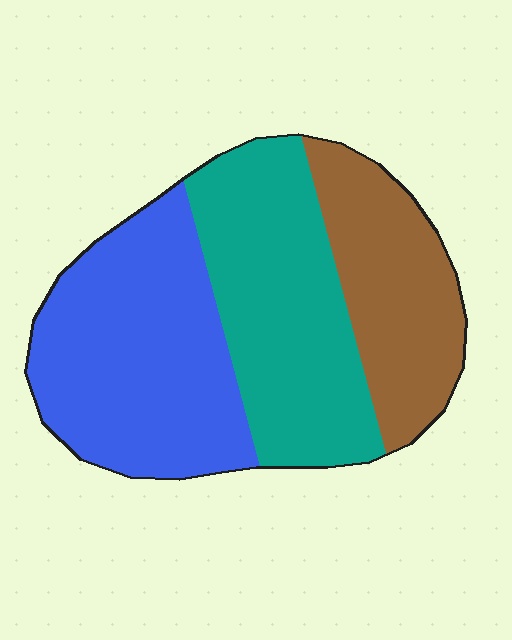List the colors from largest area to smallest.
From largest to smallest: blue, teal, brown.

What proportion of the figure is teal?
Teal covers roughly 35% of the figure.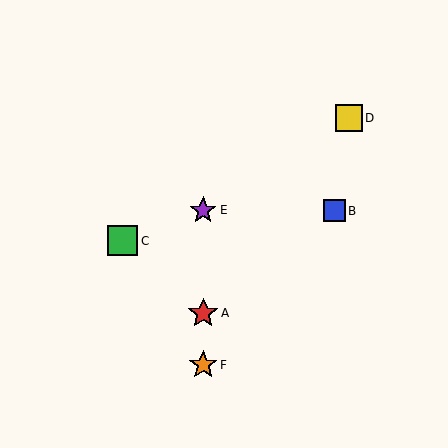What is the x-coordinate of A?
Object A is at x≈203.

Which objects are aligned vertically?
Objects A, E, F are aligned vertically.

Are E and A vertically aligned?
Yes, both are at x≈203.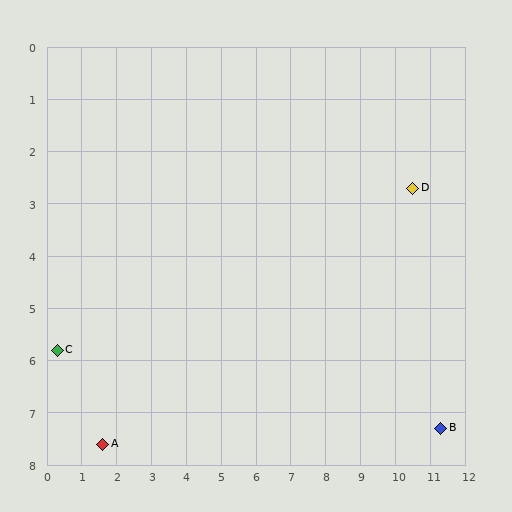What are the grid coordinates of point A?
Point A is at approximately (1.6, 7.6).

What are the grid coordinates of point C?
Point C is at approximately (0.3, 5.8).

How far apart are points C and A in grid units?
Points C and A are about 2.2 grid units apart.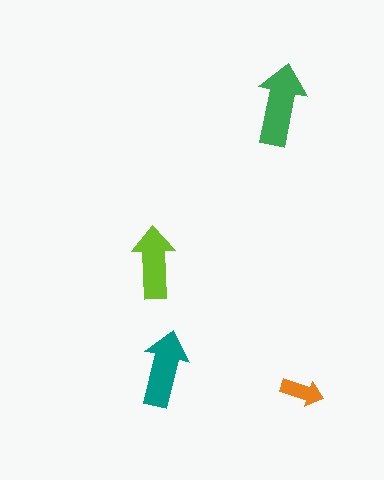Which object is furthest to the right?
The orange arrow is rightmost.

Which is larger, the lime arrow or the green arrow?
The green one.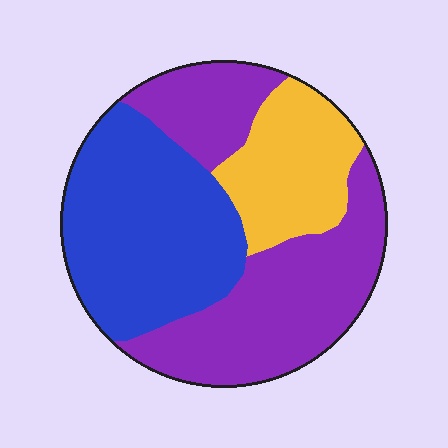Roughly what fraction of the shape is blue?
Blue takes up about three eighths (3/8) of the shape.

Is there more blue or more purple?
Purple.